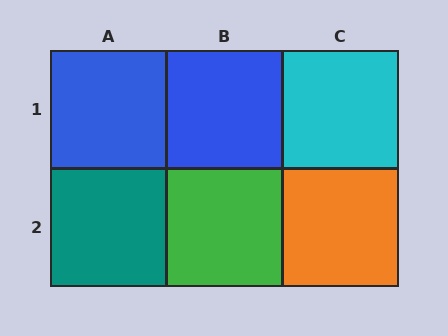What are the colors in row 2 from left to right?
Teal, green, orange.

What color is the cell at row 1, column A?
Blue.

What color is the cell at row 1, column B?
Blue.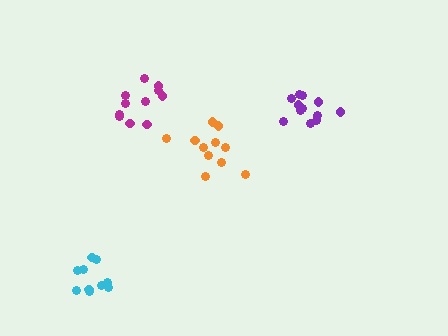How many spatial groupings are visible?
There are 4 spatial groupings.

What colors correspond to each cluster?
The clusters are colored: magenta, orange, cyan, purple.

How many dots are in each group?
Group 1: 11 dots, Group 2: 11 dots, Group 3: 10 dots, Group 4: 12 dots (44 total).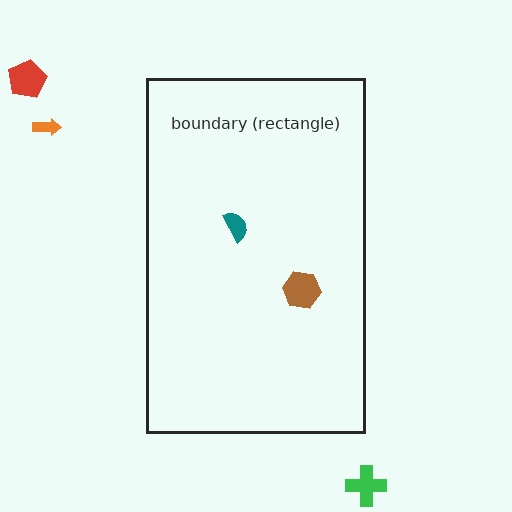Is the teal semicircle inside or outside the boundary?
Inside.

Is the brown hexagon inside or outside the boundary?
Inside.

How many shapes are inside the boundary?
2 inside, 3 outside.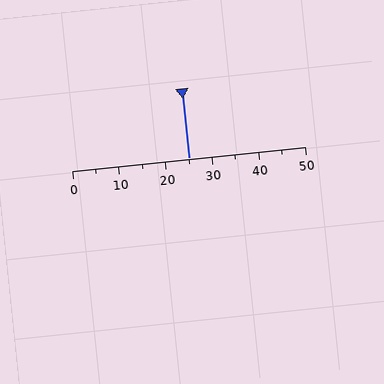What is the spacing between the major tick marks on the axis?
The major ticks are spaced 10 apart.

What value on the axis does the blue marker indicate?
The marker indicates approximately 25.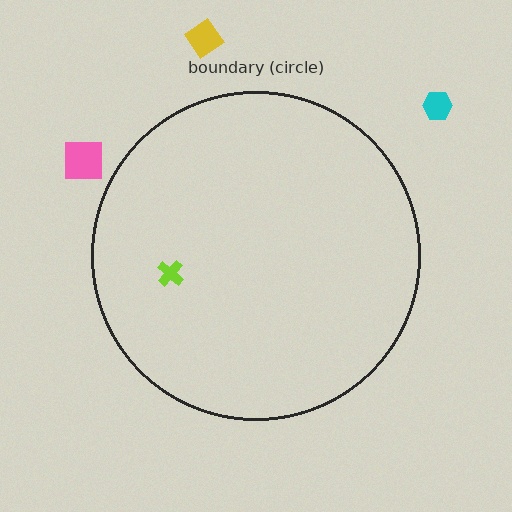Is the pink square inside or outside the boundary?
Outside.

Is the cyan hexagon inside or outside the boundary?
Outside.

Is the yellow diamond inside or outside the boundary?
Outside.